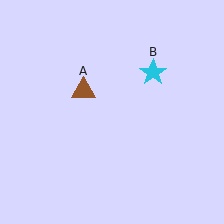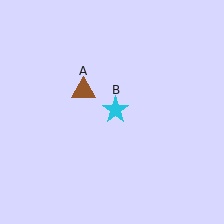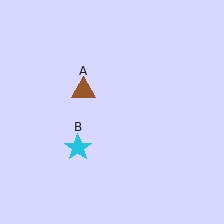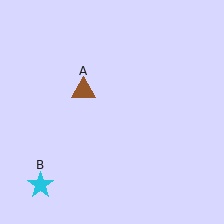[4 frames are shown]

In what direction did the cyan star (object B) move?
The cyan star (object B) moved down and to the left.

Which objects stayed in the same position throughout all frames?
Brown triangle (object A) remained stationary.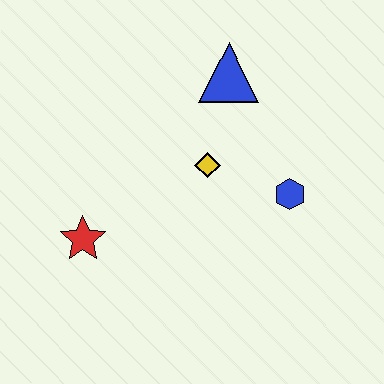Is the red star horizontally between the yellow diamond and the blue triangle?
No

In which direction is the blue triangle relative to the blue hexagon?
The blue triangle is above the blue hexagon.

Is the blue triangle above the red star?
Yes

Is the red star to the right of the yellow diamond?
No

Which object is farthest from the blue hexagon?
The red star is farthest from the blue hexagon.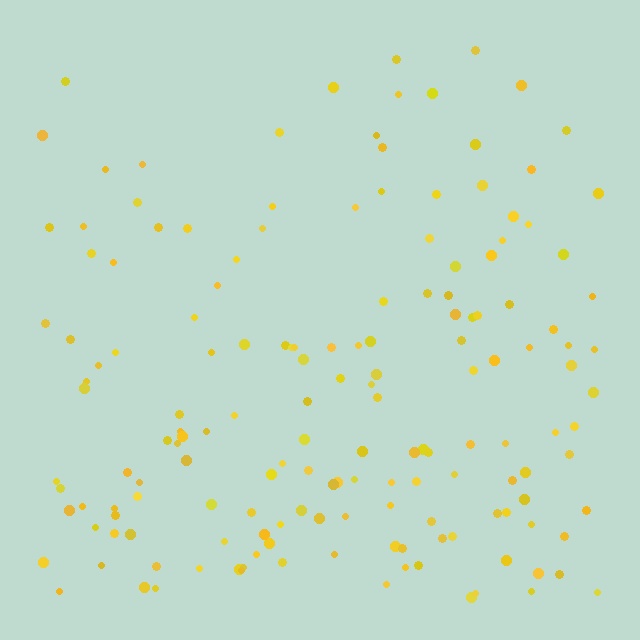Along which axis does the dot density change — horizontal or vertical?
Vertical.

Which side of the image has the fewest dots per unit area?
The top.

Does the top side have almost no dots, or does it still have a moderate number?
Still a moderate number, just noticeably fewer than the bottom.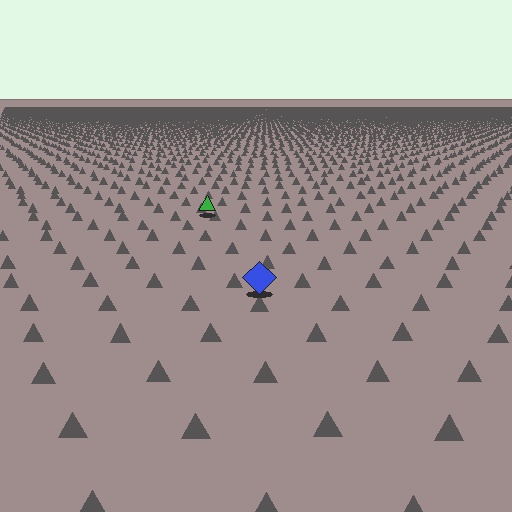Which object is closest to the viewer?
The blue diamond is closest. The texture marks near it are larger and more spread out.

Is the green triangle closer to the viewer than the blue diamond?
No. The blue diamond is closer — you can tell from the texture gradient: the ground texture is coarser near it.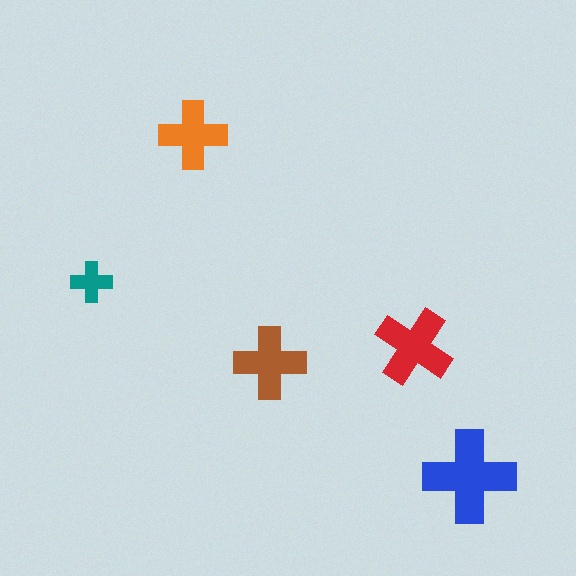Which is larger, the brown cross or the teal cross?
The brown one.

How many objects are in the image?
There are 5 objects in the image.